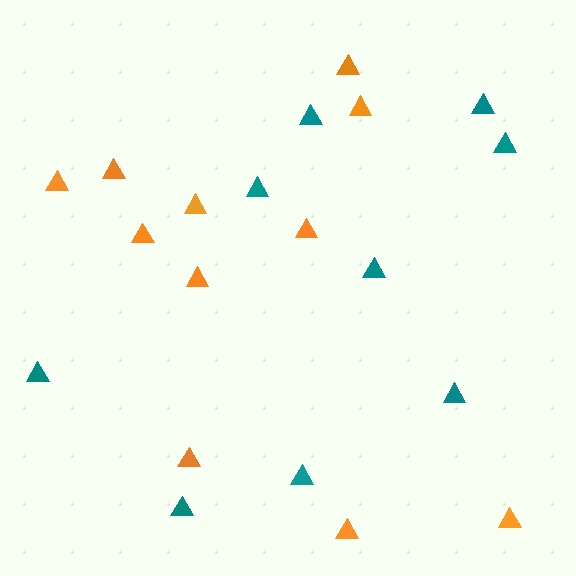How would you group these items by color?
There are 2 groups: one group of orange triangles (11) and one group of teal triangles (9).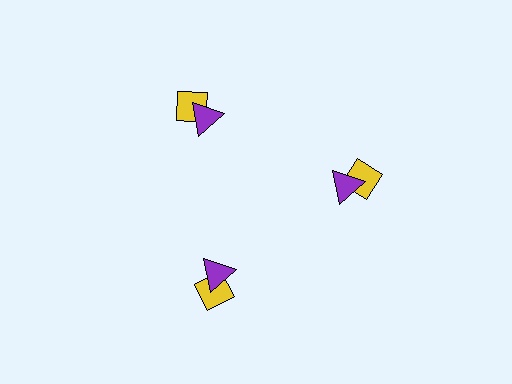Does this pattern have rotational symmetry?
Yes, this pattern has 3-fold rotational symmetry. It looks the same after rotating 120 degrees around the center.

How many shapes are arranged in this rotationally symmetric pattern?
There are 6 shapes, arranged in 3 groups of 2.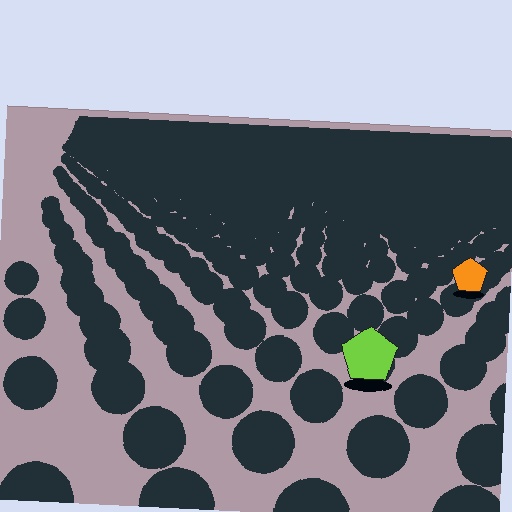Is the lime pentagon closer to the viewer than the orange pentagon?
Yes. The lime pentagon is closer — you can tell from the texture gradient: the ground texture is coarser near it.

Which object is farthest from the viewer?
The orange pentagon is farthest from the viewer. It appears smaller and the ground texture around it is denser.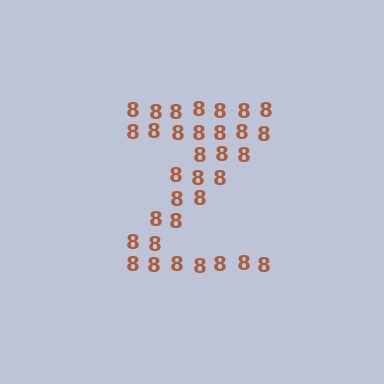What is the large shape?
The large shape is the letter Z.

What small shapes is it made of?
It is made of small digit 8's.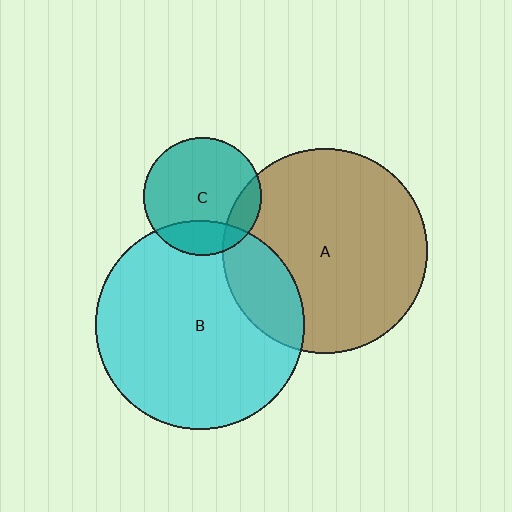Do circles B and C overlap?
Yes.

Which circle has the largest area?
Circle B (cyan).